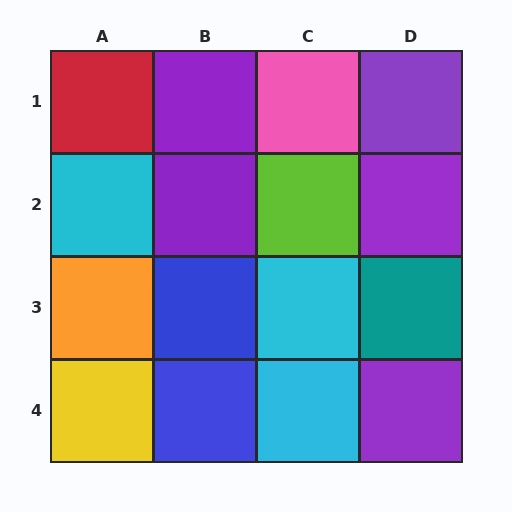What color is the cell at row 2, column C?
Lime.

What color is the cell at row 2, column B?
Purple.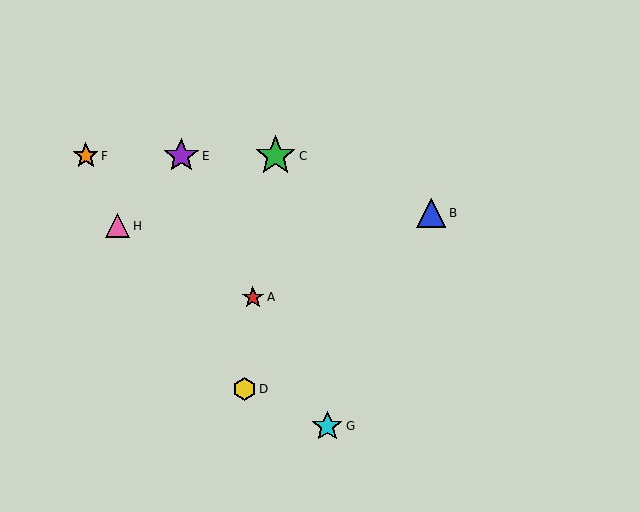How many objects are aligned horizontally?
3 objects (C, E, F) are aligned horizontally.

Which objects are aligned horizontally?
Objects C, E, F are aligned horizontally.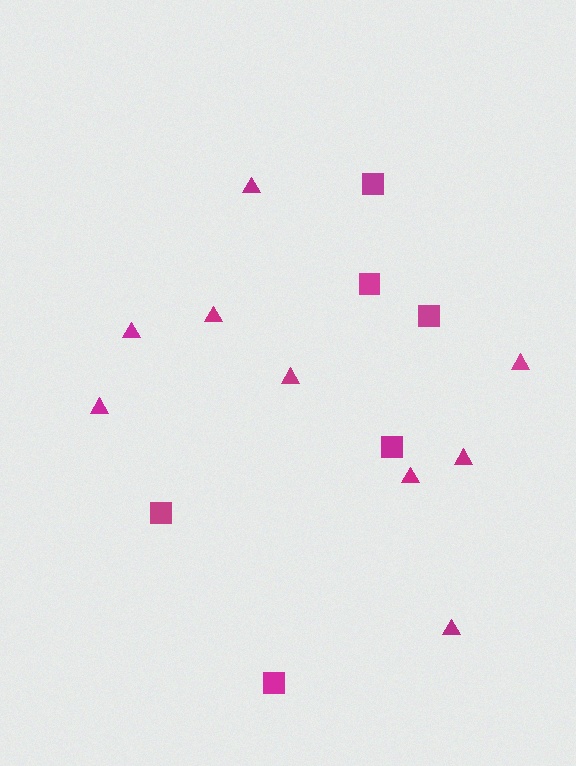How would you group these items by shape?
There are 2 groups: one group of triangles (9) and one group of squares (6).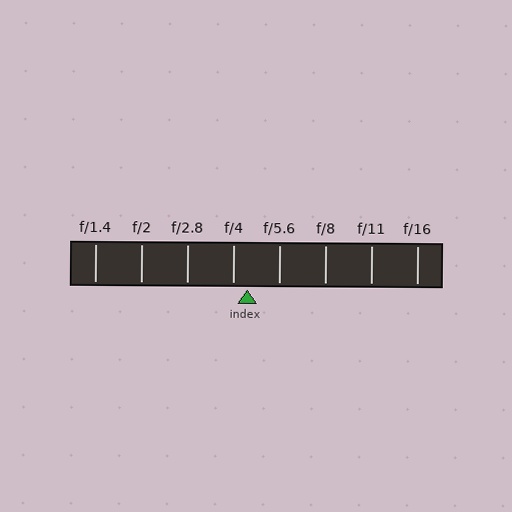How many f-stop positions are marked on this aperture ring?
There are 8 f-stop positions marked.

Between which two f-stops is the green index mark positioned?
The index mark is between f/4 and f/5.6.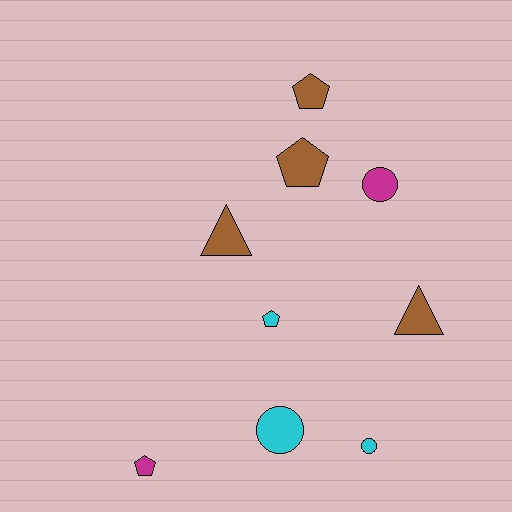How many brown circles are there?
There are no brown circles.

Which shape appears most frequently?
Pentagon, with 4 objects.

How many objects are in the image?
There are 9 objects.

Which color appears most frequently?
Brown, with 4 objects.